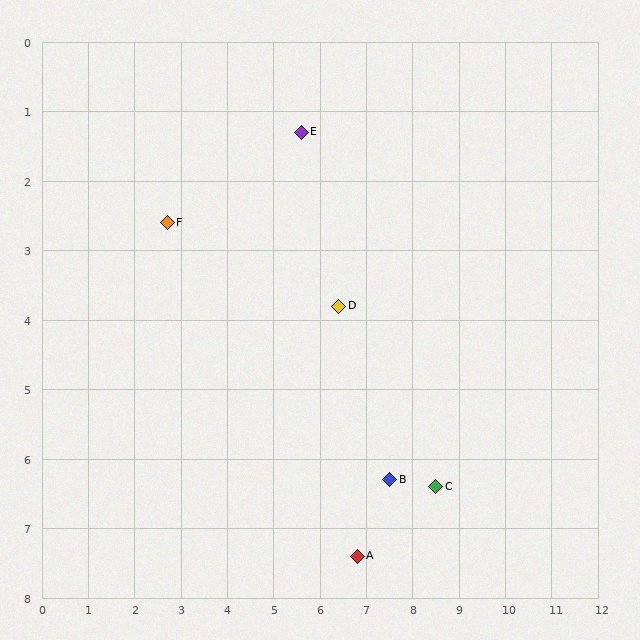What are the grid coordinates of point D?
Point D is at approximately (6.4, 3.8).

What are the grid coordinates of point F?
Point F is at approximately (2.7, 2.6).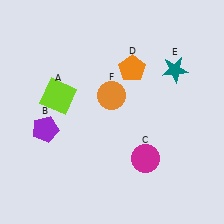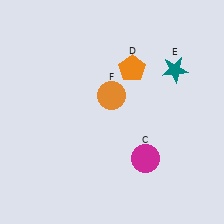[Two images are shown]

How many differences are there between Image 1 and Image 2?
There are 2 differences between the two images.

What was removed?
The lime square (A), the purple pentagon (B) were removed in Image 2.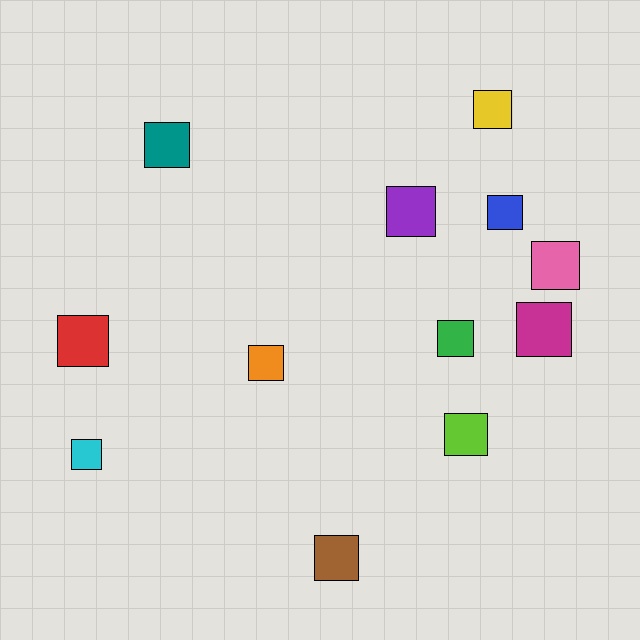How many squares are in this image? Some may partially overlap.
There are 12 squares.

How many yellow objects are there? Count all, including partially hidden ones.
There is 1 yellow object.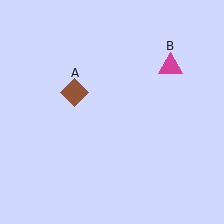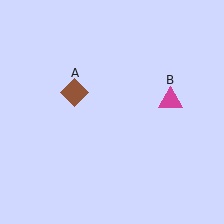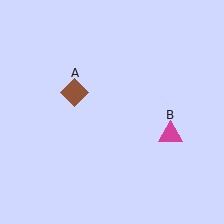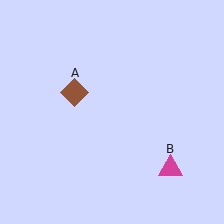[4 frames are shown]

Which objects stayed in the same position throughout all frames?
Brown diamond (object A) remained stationary.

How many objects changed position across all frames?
1 object changed position: magenta triangle (object B).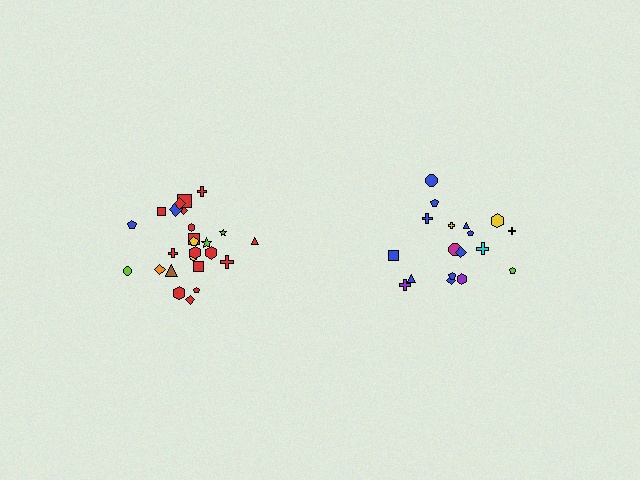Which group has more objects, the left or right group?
The left group.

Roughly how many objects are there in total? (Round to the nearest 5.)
Roughly 45 objects in total.